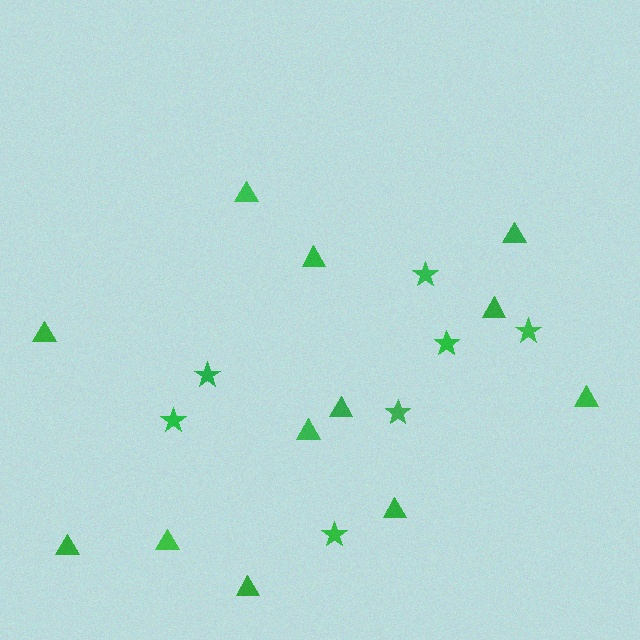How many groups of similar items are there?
There are 2 groups: one group of triangles (12) and one group of stars (7).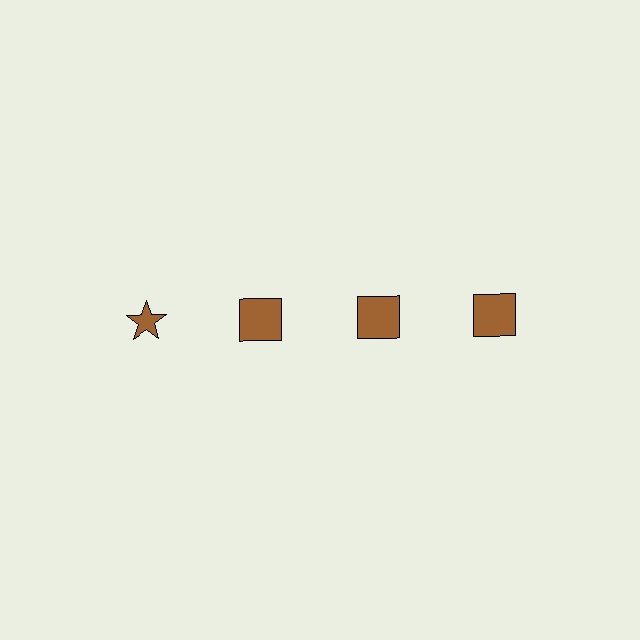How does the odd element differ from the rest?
It has a different shape: star instead of square.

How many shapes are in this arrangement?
There are 4 shapes arranged in a grid pattern.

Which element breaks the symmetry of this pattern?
The brown star in the top row, leftmost column breaks the symmetry. All other shapes are brown squares.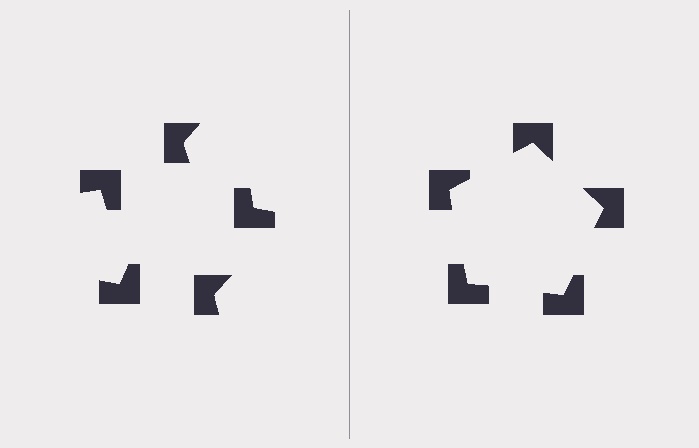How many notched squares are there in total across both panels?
10 — 5 on each side.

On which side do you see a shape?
An illusory pentagon appears on the right side. On the left side the wedge cuts are rotated, so no coherent shape forms.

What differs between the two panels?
The notched squares are positioned identically on both sides; only the wedge orientations differ. On the right they align to a pentagon; on the left they are misaligned.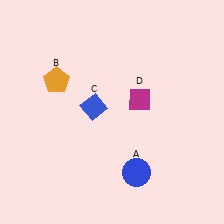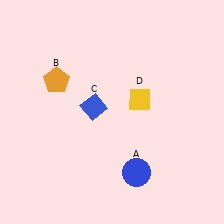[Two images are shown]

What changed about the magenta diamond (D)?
In Image 1, D is magenta. In Image 2, it changed to yellow.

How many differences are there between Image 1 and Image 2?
There is 1 difference between the two images.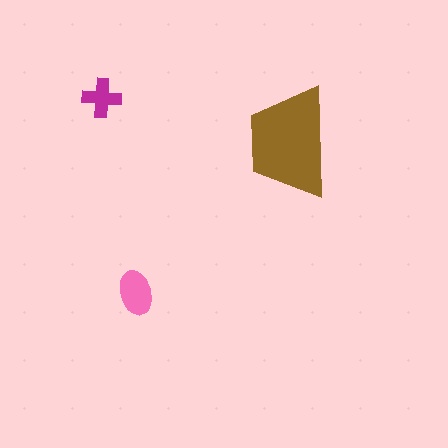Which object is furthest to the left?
The magenta cross is leftmost.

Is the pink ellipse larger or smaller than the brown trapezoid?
Smaller.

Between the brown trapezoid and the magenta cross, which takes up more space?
The brown trapezoid.